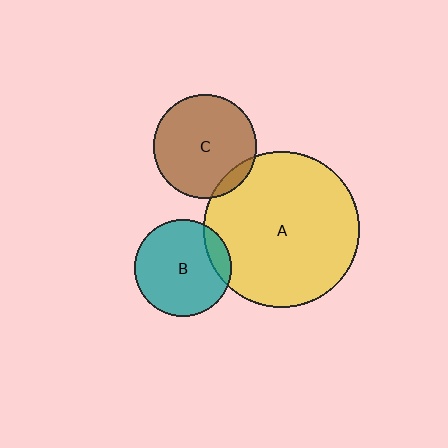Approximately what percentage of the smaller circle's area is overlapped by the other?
Approximately 15%.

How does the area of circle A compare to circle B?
Approximately 2.6 times.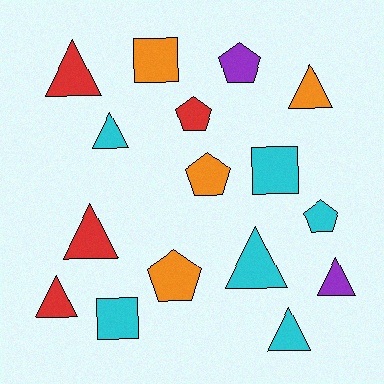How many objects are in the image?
There are 16 objects.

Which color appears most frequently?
Cyan, with 6 objects.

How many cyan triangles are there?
There are 3 cyan triangles.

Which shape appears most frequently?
Triangle, with 8 objects.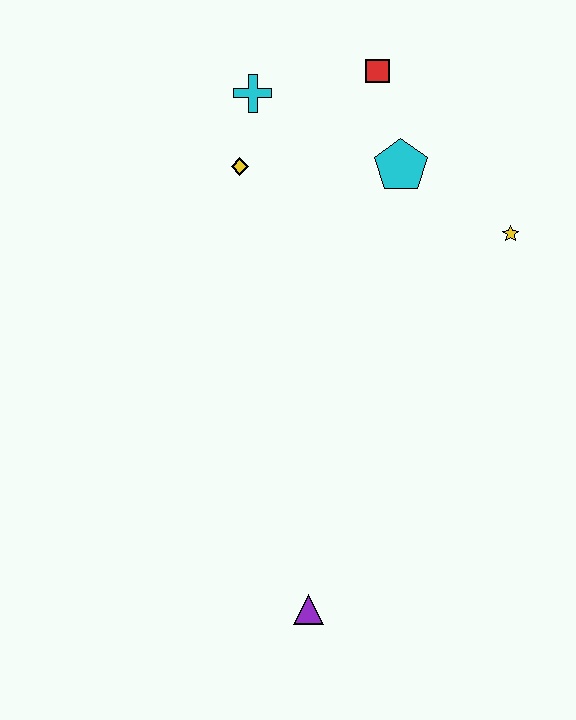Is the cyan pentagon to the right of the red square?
Yes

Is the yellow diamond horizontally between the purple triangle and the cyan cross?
No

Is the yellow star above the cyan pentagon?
No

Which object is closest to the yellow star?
The cyan pentagon is closest to the yellow star.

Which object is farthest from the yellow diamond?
The purple triangle is farthest from the yellow diamond.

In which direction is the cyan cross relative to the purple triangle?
The cyan cross is above the purple triangle.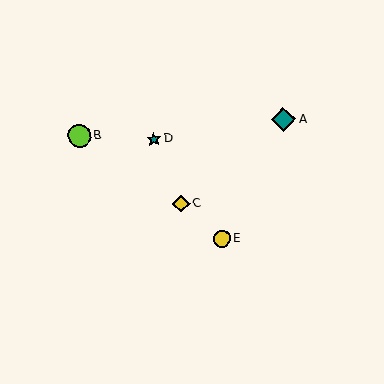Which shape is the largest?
The teal diamond (labeled A) is the largest.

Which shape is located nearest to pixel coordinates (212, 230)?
The yellow circle (labeled E) at (222, 239) is nearest to that location.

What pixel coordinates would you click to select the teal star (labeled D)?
Click at (154, 139) to select the teal star D.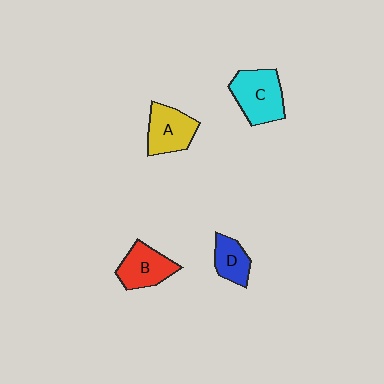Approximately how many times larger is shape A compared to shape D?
Approximately 1.4 times.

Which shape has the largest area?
Shape C (cyan).